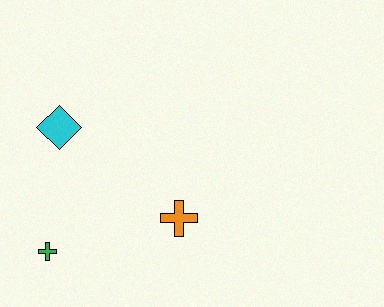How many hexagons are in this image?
There are no hexagons.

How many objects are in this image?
There are 3 objects.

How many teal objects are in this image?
There are no teal objects.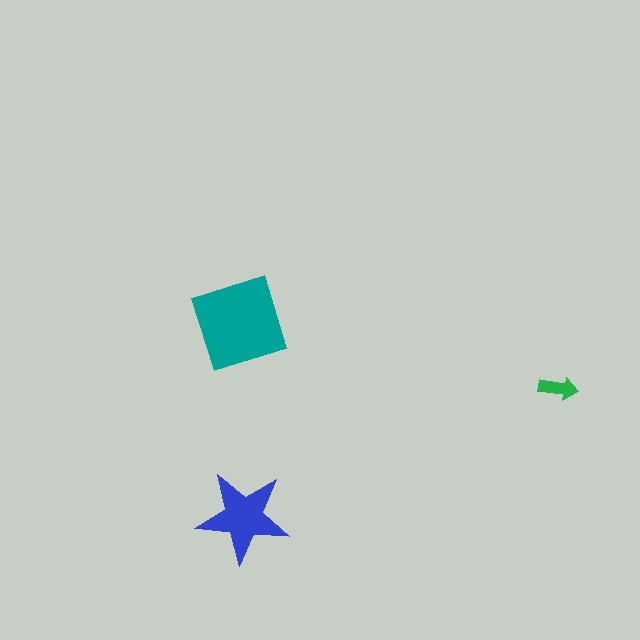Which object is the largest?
The teal square.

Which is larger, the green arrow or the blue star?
The blue star.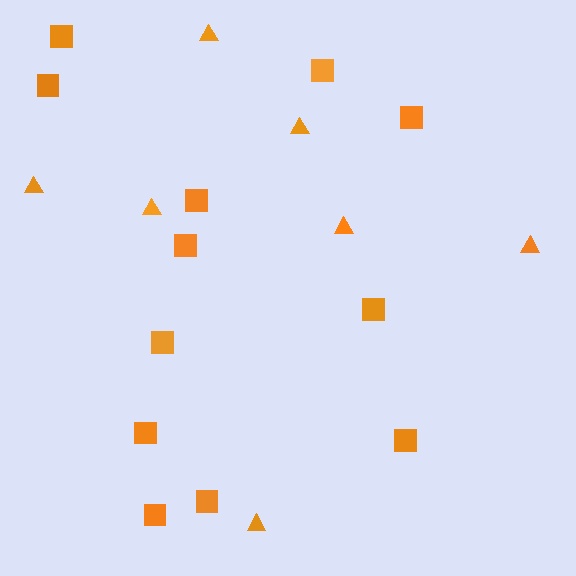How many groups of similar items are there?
There are 2 groups: one group of squares (12) and one group of triangles (7).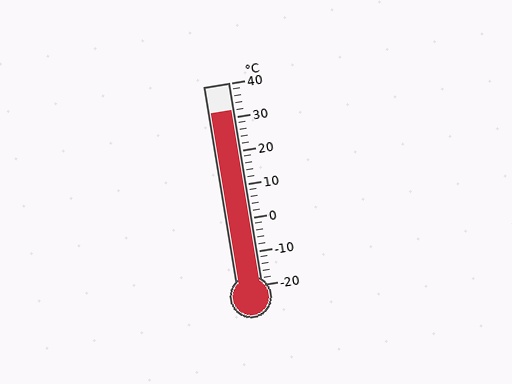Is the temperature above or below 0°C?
The temperature is above 0°C.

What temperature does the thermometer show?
The thermometer shows approximately 32°C.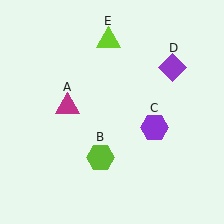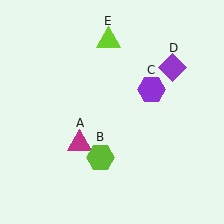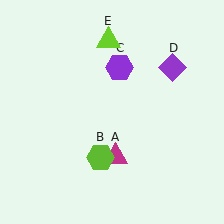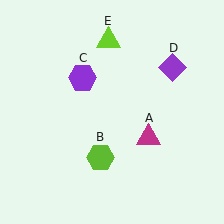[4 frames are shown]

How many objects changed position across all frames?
2 objects changed position: magenta triangle (object A), purple hexagon (object C).